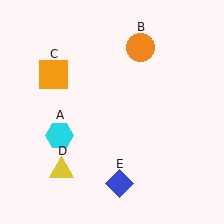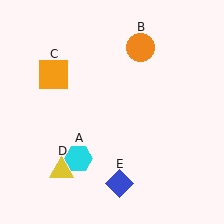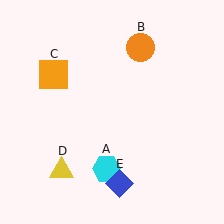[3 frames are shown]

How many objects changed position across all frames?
1 object changed position: cyan hexagon (object A).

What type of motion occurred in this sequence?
The cyan hexagon (object A) rotated counterclockwise around the center of the scene.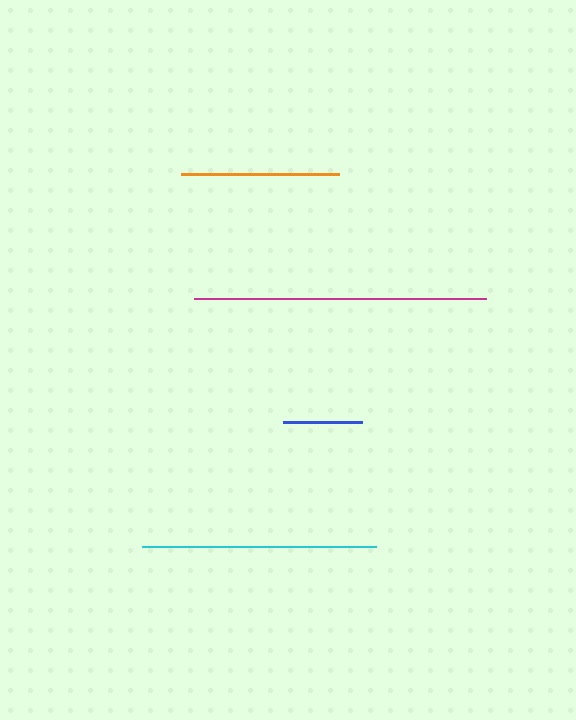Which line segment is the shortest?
The blue line is the shortest at approximately 79 pixels.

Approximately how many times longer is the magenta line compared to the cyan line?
The magenta line is approximately 1.3 times the length of the cyan line.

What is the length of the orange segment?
The orange segment is approximately 158 pixels long.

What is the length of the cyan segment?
The cyan segment is approximately 233 pixels long.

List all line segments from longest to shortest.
From longest to shortest: magenta, cyan, orange, blue.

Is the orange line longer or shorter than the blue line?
The orange line is longer than the blue line.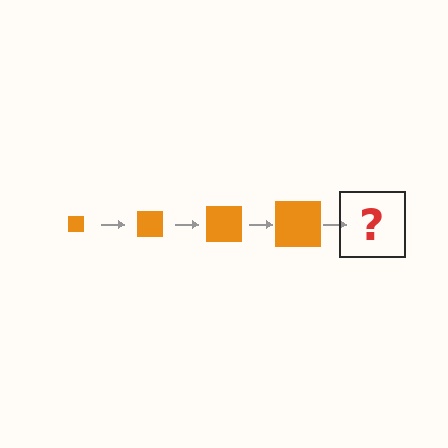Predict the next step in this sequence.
The next step is an orange square, larger than the previous one.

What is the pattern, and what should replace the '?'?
The pattern is that the square gets progressively larger each step. The '?' should be an orange square, larger than the previous one.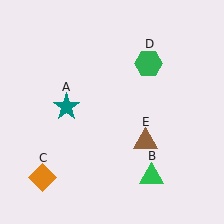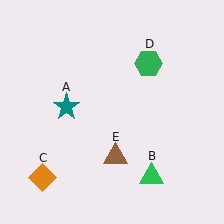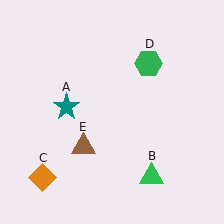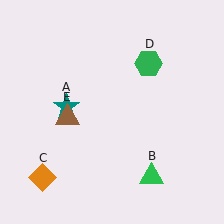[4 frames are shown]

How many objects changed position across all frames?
1 object changed position: brown triangle (object E).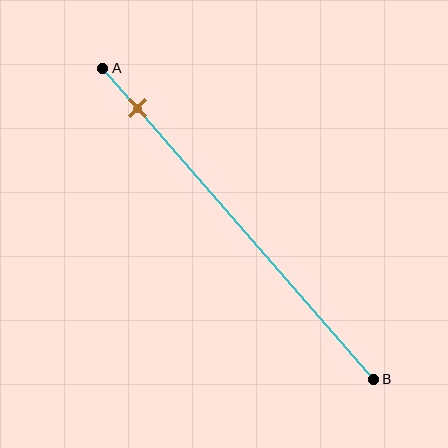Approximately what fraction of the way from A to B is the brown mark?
The brown mark is approximately 15% of the way from A to B.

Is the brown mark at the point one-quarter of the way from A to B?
No, the mark is at about 15% from A, not at the 25% one-quarter point.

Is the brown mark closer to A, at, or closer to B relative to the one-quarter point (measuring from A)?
The brown mark is closer to point A than the one-quarter point of segment AB.